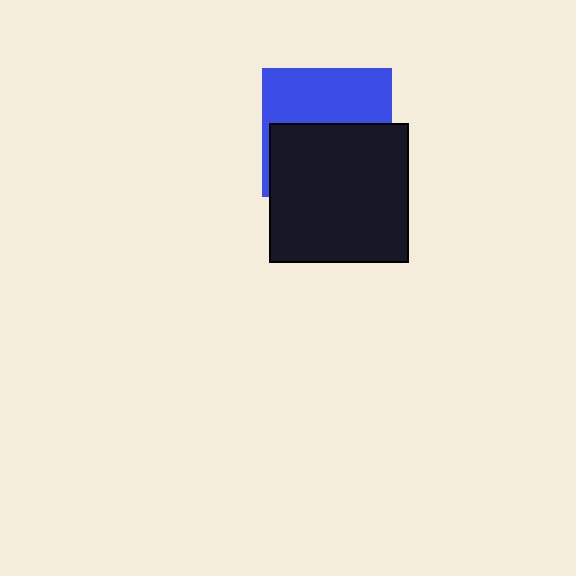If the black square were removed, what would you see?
You would see the complete blue square.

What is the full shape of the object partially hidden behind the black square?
The partially hidden object is a blue square.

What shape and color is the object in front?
The object in front is a black square.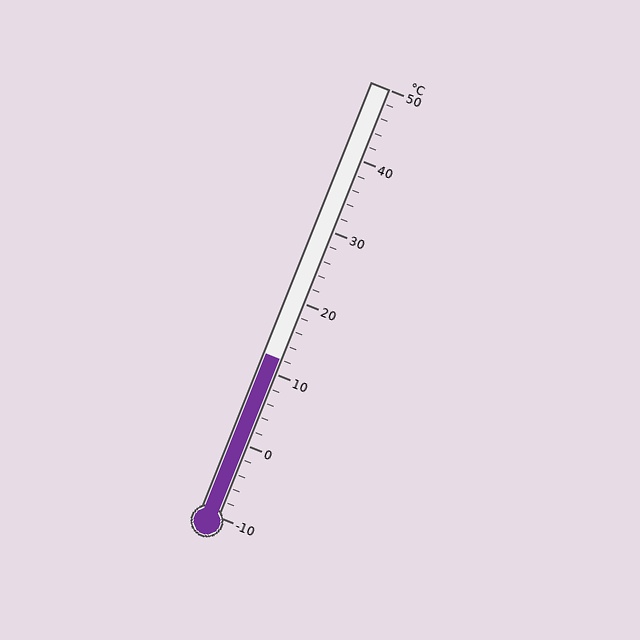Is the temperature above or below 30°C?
The temperature is below 30°C.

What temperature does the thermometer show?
The thermometer shows approximately 12°C.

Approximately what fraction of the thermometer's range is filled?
The thermometer is filled to approximately 35% of its range.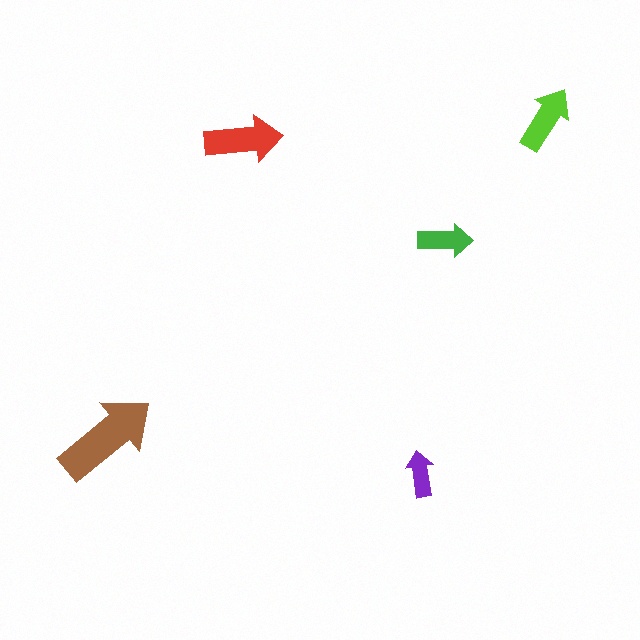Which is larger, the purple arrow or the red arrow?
The red one.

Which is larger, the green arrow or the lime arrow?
The lime one.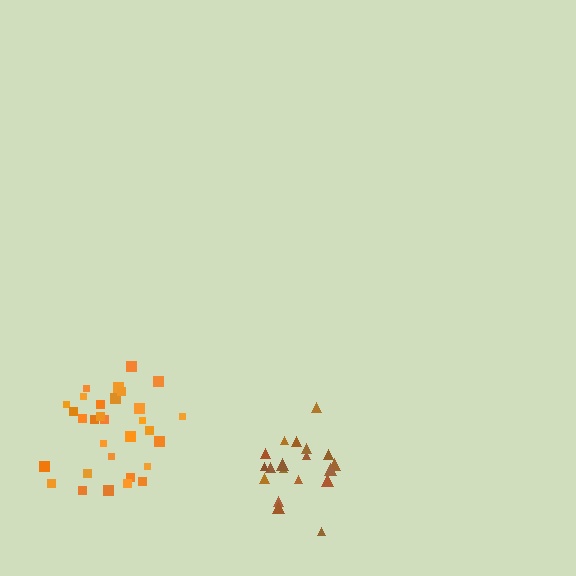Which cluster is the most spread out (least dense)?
Orange.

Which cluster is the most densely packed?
Brown.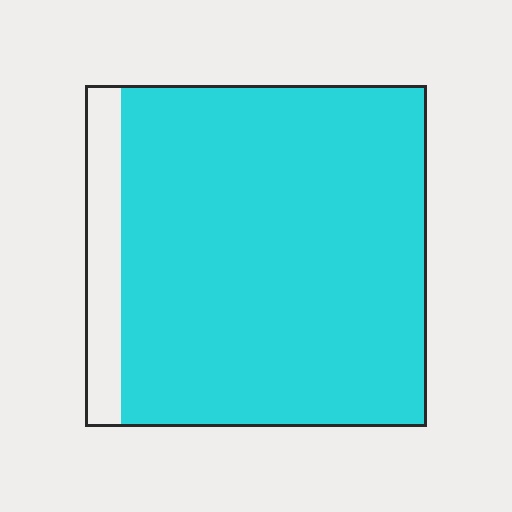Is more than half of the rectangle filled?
Yes.